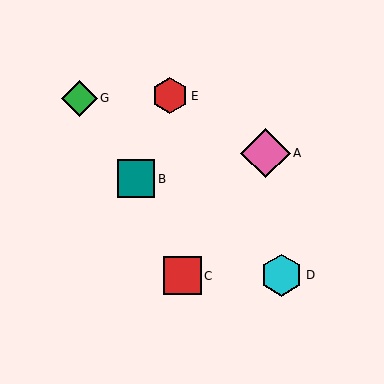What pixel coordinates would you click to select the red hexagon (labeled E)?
Click at (170, 96) to select the red hexagon E.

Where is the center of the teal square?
The center of the teal square is at (136, 179).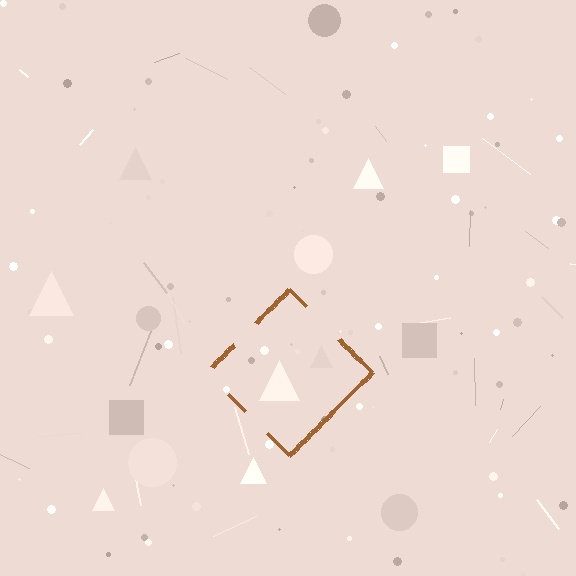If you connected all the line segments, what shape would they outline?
They would outline a diamond.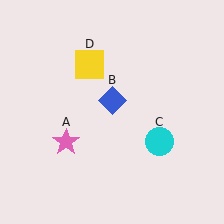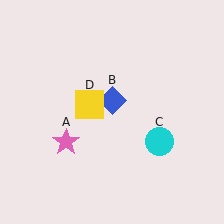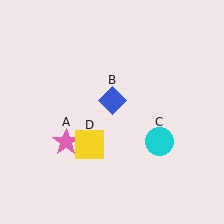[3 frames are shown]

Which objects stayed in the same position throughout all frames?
Pink star (object A) and blue diamond (object B) and cyan circle (object C) remained stationary.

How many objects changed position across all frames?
1 object changed position: yellow square (object D).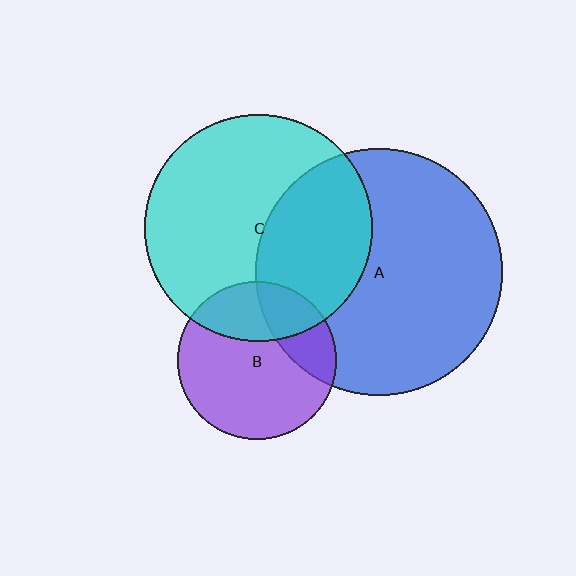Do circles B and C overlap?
Yes.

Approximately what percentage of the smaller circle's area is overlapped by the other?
Approximately 30%.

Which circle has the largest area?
Circle A (blue).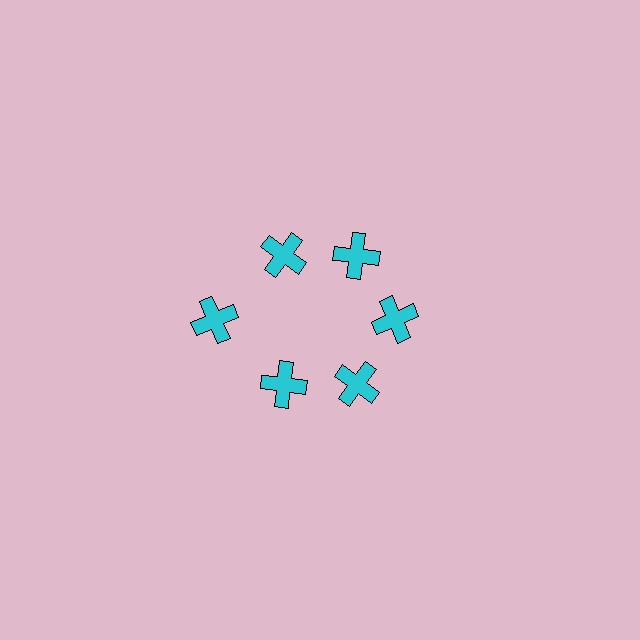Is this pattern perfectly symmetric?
No. The 6 cyan crosses are arranged in a ring, but one element near the 9 o'clock position is pushed outward from the center, breaking the 6-fold rotational symmetry.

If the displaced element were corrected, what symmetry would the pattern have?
It would have 6-fold rotational symmetry — the pattern would map onto itself every 60 degrees.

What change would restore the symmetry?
The symmetry would be restored by moving it inward, back onto the ring so that all 6 crosses sit at equal angles and equal distance from the center.